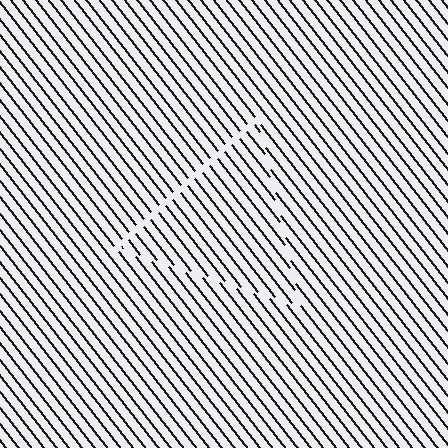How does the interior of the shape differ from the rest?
The interior of the shape contains the same grating, shifted by half a period — the contour is defined by the phase discontinuity where line-ends from the inner and outer gratings abut.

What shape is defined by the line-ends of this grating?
An illusory triangle. The interior of the shape contains the same grating, shifted by half a period — the contour is defined by the phase discontinuity where line-ends from the inner and outer gratings abut.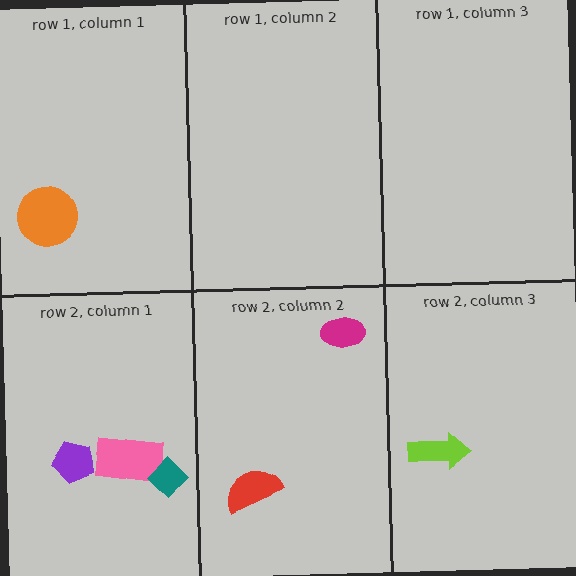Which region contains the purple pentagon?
The row 2, column 1 region.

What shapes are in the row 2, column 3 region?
The lime arrow.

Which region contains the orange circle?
The row 1, column 1 region.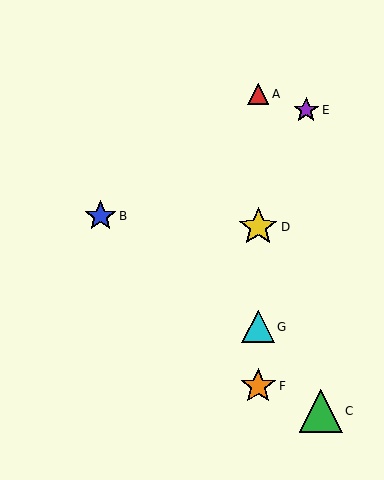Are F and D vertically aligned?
Yes, both are at x≈258.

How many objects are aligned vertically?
4 objects (A, D, F, G) are aligned vertically.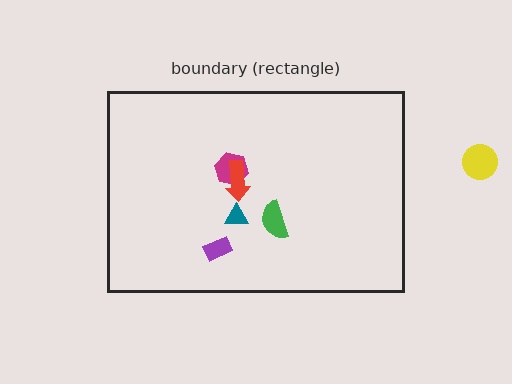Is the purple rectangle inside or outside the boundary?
Inside.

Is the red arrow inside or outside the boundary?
Inside.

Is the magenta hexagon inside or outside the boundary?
Inside.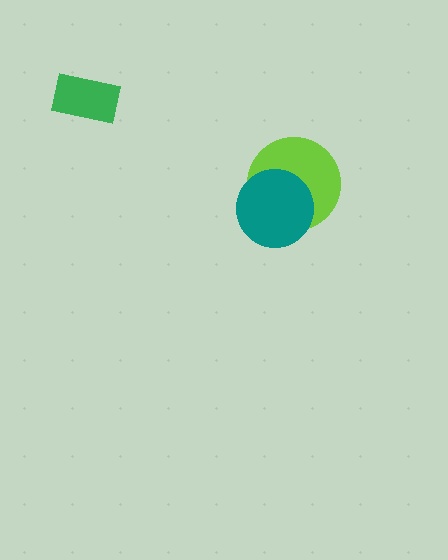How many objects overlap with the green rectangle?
0 objects overlap with the green rectangle.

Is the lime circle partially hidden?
Yes, it is partially covered by another shape.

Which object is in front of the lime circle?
The teal circle is in front of the lime circle.